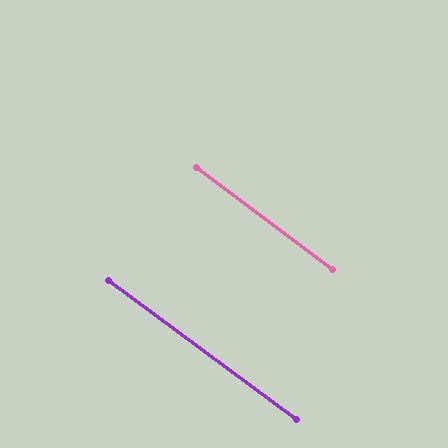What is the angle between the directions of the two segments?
Approximately 1 degree.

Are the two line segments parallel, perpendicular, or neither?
Parallel — their directions differ by only 0.6°.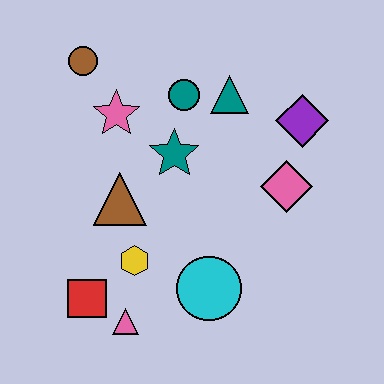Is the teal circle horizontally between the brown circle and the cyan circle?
Yes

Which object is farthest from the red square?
The purple diamond is farthest from the red square.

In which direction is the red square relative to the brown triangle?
The red square is below the brown triangle.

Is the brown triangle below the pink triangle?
No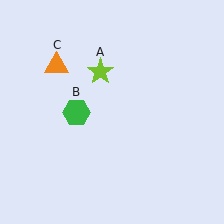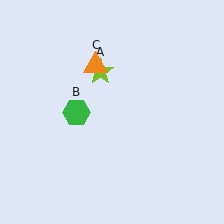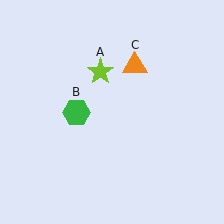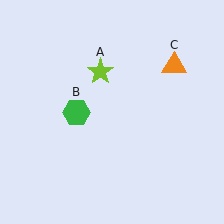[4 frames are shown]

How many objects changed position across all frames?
1 object changed position: orange triangle (object C).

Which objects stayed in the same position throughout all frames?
Lime star (object A) and green hexagon (object B) remained stationary.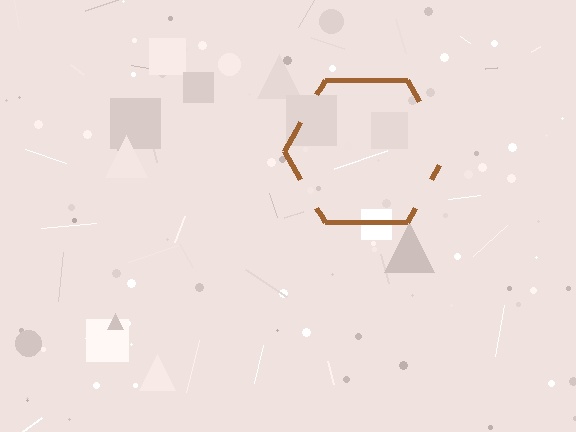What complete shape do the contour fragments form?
The contour fragments form a hexagon.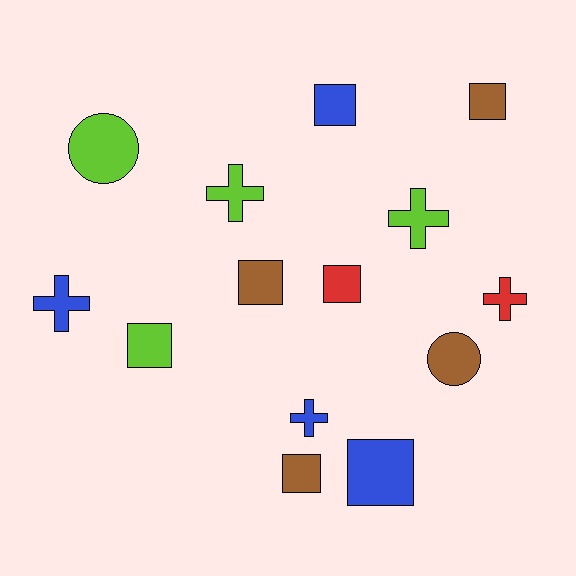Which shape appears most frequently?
Square, with 7 objects.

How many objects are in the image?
There are 14 objects.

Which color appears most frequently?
Brown, with 4 objects.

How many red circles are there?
There are no red circles.